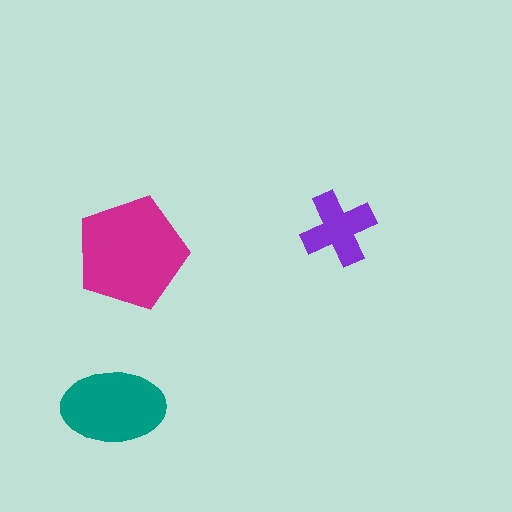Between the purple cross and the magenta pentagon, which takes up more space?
The magenta pentagon.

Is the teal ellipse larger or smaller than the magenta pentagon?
Smaller.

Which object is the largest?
The magenta pentagon.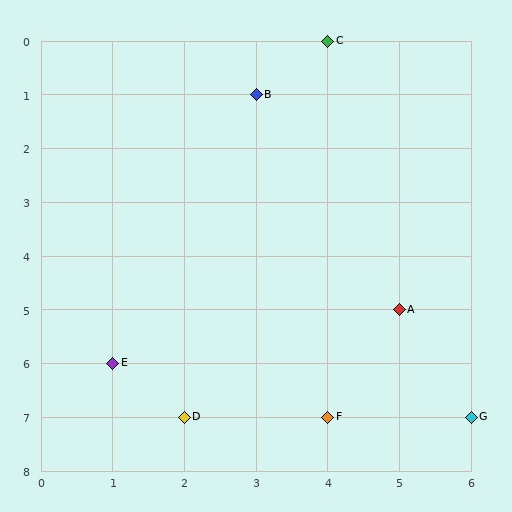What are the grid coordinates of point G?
Point G is at grid coordinates (6, 7).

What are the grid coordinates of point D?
Point D is at grid coordinates (2, 7).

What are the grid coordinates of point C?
Point C is at grid coordinates (4, 0).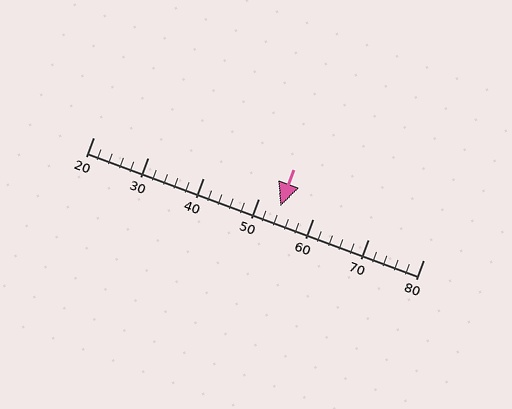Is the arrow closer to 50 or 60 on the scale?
The arrow is closer to 50.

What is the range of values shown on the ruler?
The ruler shows values from 20 to 80.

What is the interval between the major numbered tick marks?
The major tick marks are spaced 10 units apart.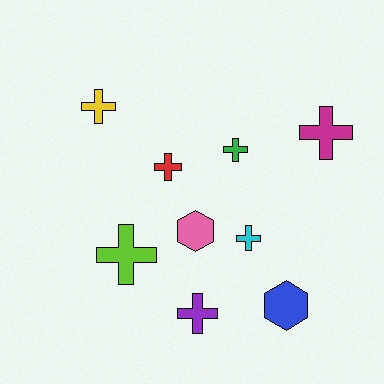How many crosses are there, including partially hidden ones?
There are 7 crosses.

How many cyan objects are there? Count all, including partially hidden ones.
There is 1 cyan object.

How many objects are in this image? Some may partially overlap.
There are 9 objects.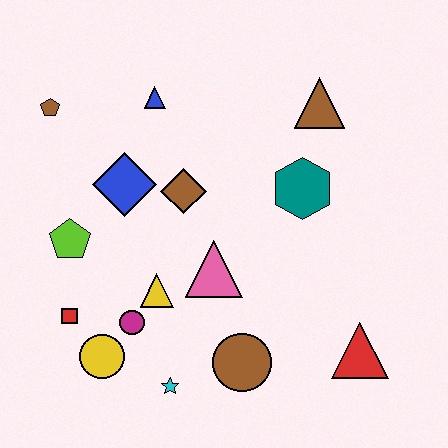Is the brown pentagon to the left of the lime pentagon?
Yes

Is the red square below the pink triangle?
Yes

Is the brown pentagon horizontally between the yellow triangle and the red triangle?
No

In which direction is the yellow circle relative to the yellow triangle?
The yellow circle is below the yellow triangle.